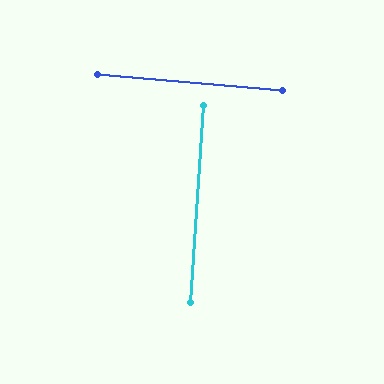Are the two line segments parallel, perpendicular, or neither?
Perpendicular — they meet at approximately 89°.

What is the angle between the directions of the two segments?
Approximately 89 degrees.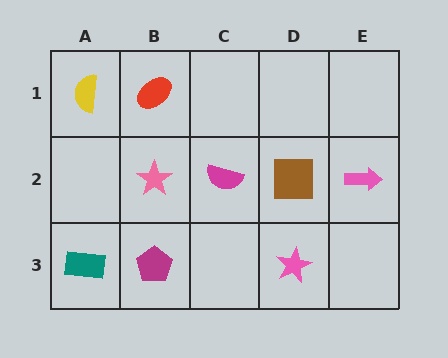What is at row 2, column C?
A magenta semicircle.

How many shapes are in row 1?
2 shapes.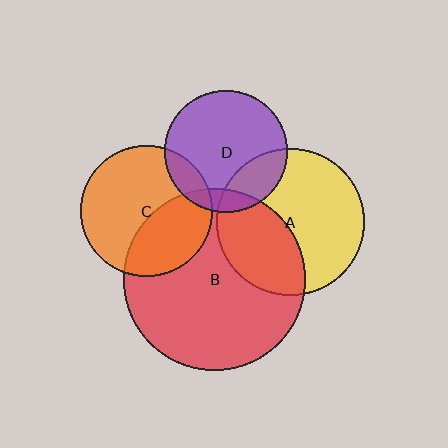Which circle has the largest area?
Circle B (red).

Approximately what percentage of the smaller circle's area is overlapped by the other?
Approximately 10%.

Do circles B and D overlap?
Yes.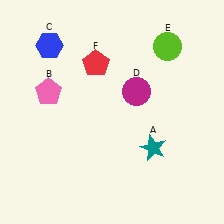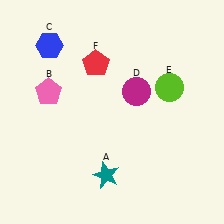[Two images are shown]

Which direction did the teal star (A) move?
The teal star (A) moved left.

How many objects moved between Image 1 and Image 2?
2 objects moved between the two images.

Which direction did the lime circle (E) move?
The lime circle (E) moved down.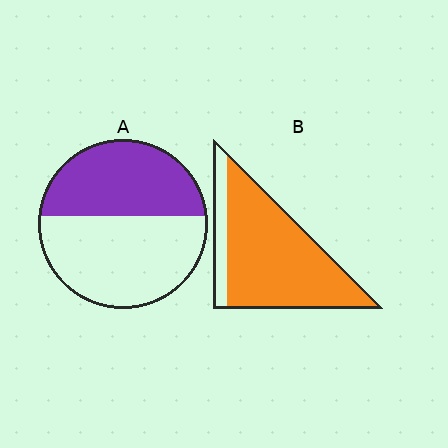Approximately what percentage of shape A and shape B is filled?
A is approximately 45% and B is approximately 85%.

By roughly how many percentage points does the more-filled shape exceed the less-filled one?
By roughly 40 percentage points (B over A).